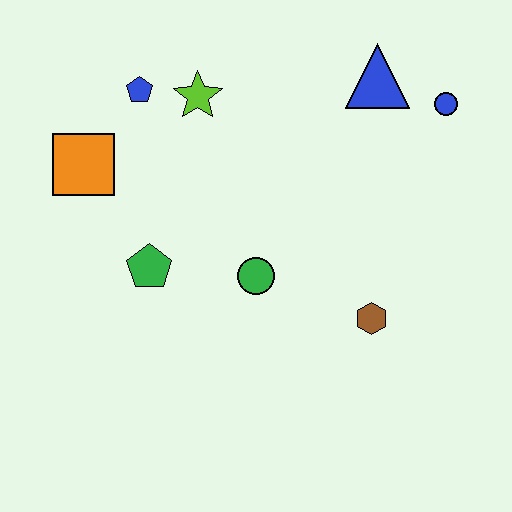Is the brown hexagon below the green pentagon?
Yes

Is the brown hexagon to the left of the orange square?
No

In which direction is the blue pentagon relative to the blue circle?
The blue pentagon is to the left of the blue circle.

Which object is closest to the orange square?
The blue pentagon is closest to the orange square.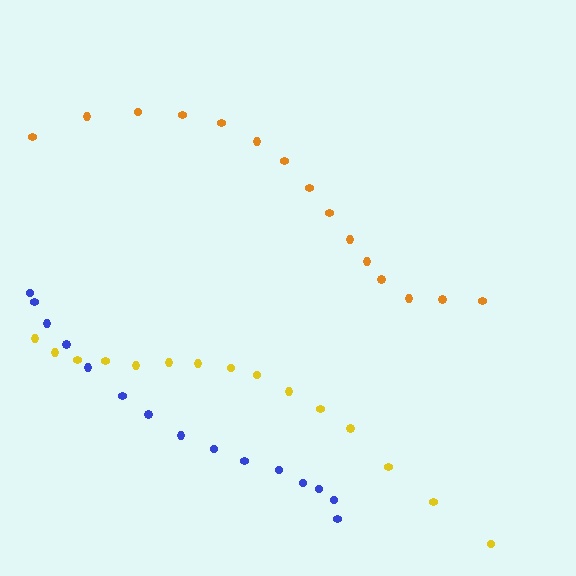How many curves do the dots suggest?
There are 3 distinct paths.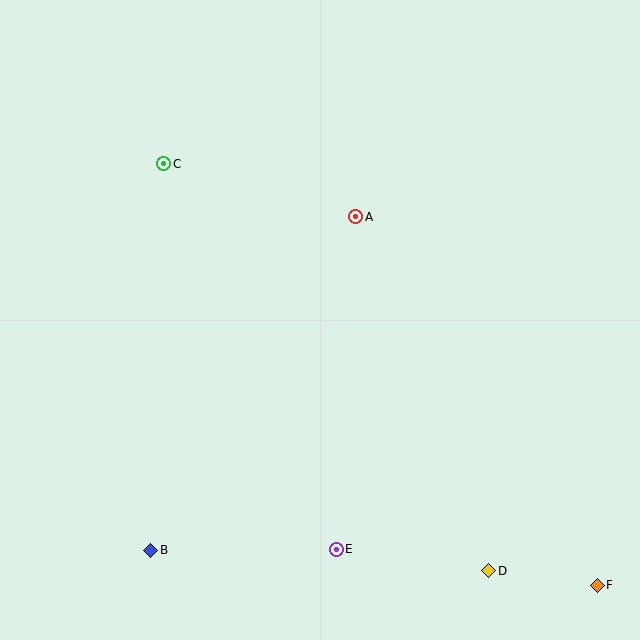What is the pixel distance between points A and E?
The distance between A and E is 333 pixels.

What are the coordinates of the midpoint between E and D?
The midpoint between E and D is at (412, 560).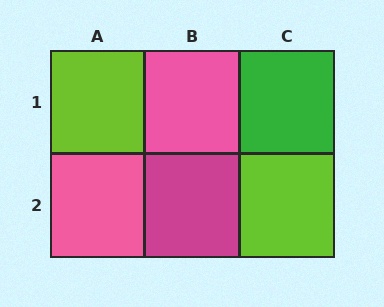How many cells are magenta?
1 cell is magenta.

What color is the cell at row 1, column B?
Pink.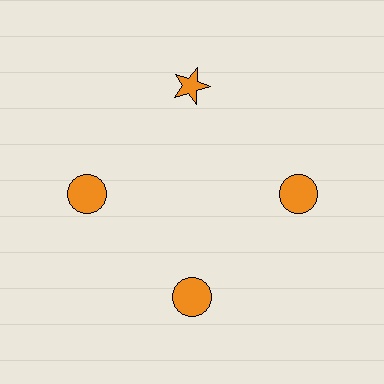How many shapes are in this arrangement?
There are 4 shapes arranged in a ring pattern.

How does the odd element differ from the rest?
It has a different shape: star instead of circle.